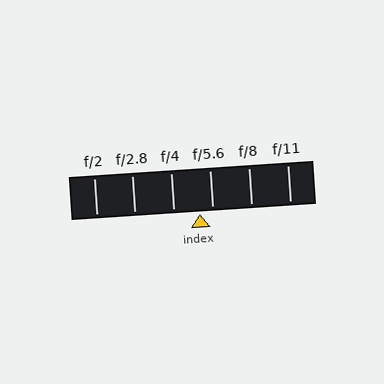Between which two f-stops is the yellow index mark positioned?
The index mark is between f/4 and f/5.6.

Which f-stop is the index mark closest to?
The index mark is closest to f/5.6.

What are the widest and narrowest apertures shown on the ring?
The widest aperture shown is f/2 and the narrowest is f/11.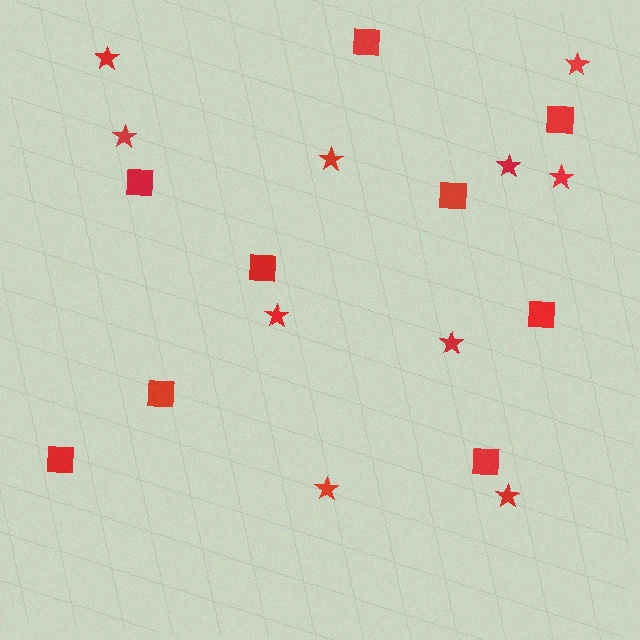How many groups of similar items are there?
There are 2 groups: one group of squares (9) and one group of stars (10).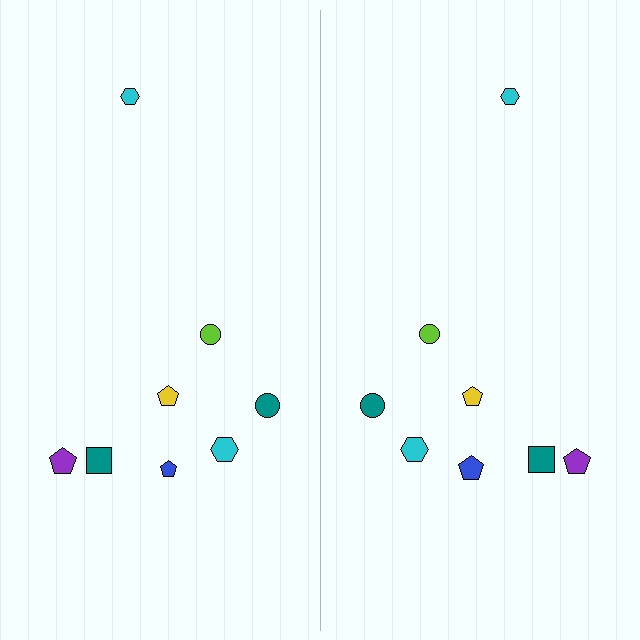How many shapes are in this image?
There are 16 shapes in this image.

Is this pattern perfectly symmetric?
No, the pattern is not perfectly symmetric. The blue pentagon on the right side has a different size than its mirror counterpart.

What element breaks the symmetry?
The blue pentagon on the right side has a different size than its mirror counterpart.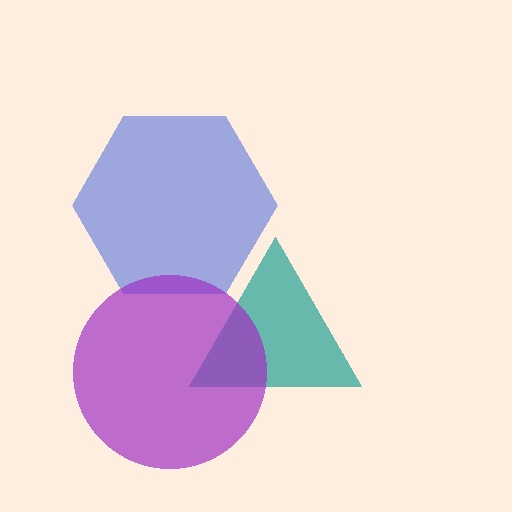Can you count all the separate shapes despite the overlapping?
Yes, there are 3 separate shapes.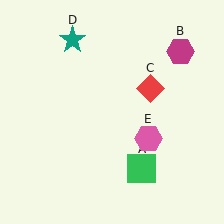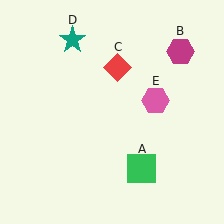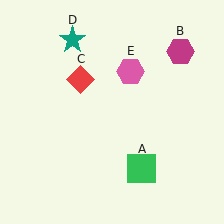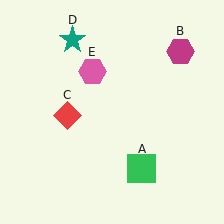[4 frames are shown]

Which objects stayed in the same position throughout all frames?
Green square (object A) and magenta hexagon (object B) and teal star (object D) remained stationary.